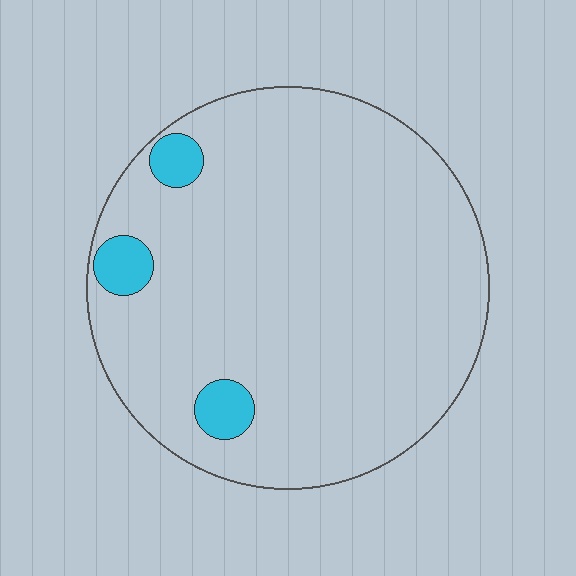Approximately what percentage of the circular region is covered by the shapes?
Approximately 5%.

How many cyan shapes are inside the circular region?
3.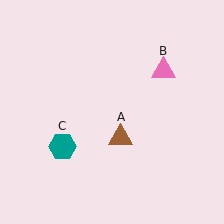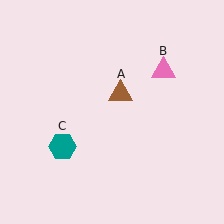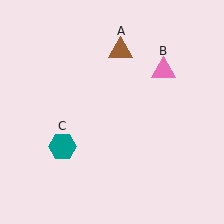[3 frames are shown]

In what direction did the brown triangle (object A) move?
The brown triangle (object A) moved up.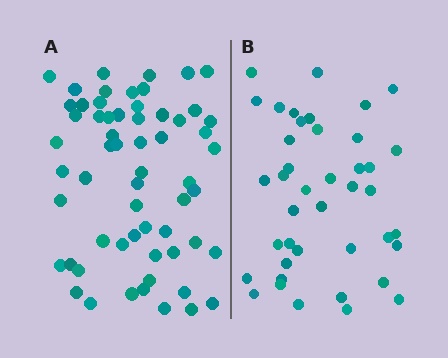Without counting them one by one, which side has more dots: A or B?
Region A (the left region) has more dots.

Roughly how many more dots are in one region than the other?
Region A has approximately 20 more dots than region B.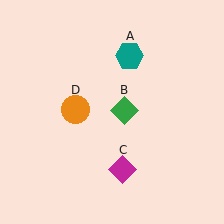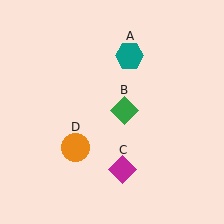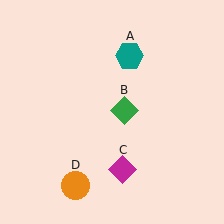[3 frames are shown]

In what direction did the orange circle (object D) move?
The orange circle (object D) moved down.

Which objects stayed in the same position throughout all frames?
Teal hexagon (object A) and green diamond (object B) and magenta diamond (object C) remained stationary.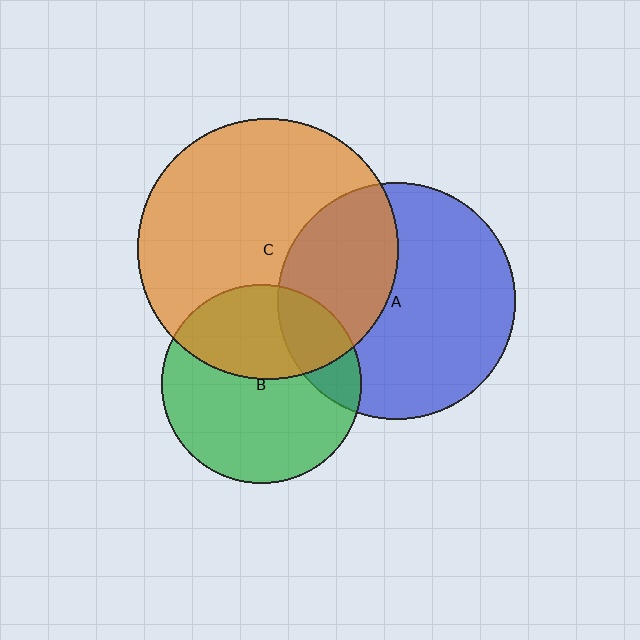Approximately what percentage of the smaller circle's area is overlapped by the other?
Approximately 40%.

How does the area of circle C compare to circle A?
Approximately 1.2 times.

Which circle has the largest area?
Circle C (orange).